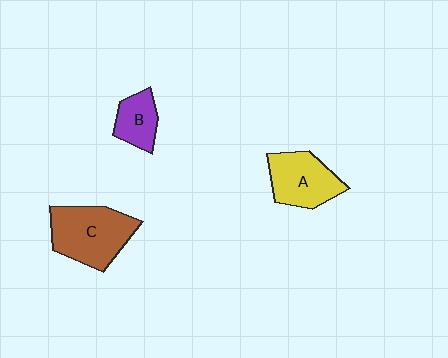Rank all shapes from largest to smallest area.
From largest to smallest: C (brown), A (yellow), B (purple).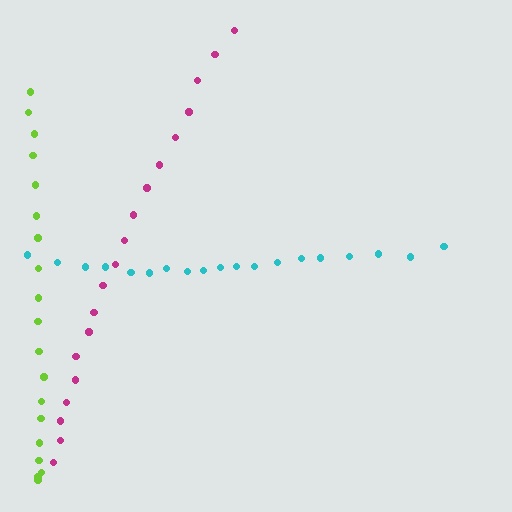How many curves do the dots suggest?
There are 3 distinct paths.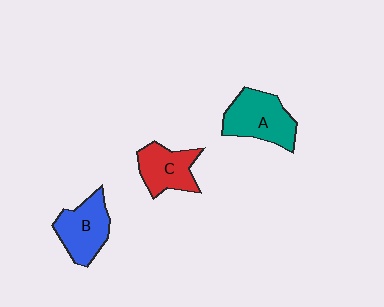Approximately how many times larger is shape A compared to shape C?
Approximately 1.3 times.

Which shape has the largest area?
Shape A (teal).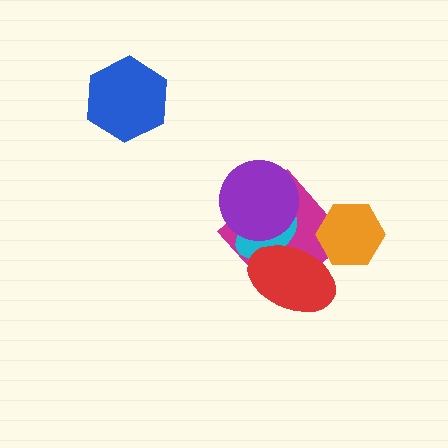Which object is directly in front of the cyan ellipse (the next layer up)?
The red ellipse is directly in front of the cyan ellipse.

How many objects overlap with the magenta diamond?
4 objects overlap with the magenta diamond.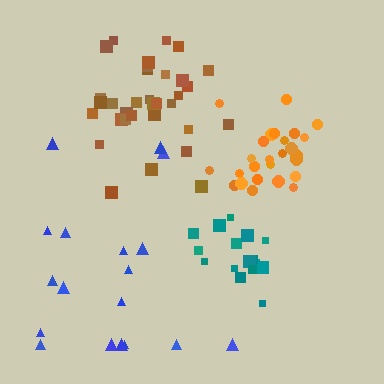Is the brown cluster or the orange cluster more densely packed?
Orange.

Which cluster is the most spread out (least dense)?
Blue.